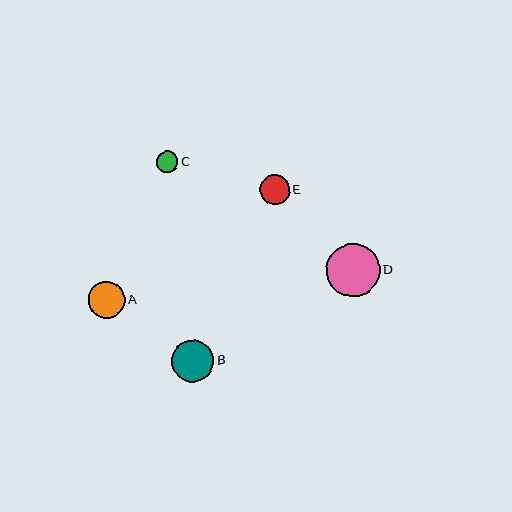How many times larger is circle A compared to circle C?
Circle A is approximately 1.7 times the size of circle C.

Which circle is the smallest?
Circle C is the smallest with a size of approximately 22 pixels.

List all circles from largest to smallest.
From largest to smallest: D, B, A, E, C.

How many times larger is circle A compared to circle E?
Circle A is approximately 1.2 times the size of circle E.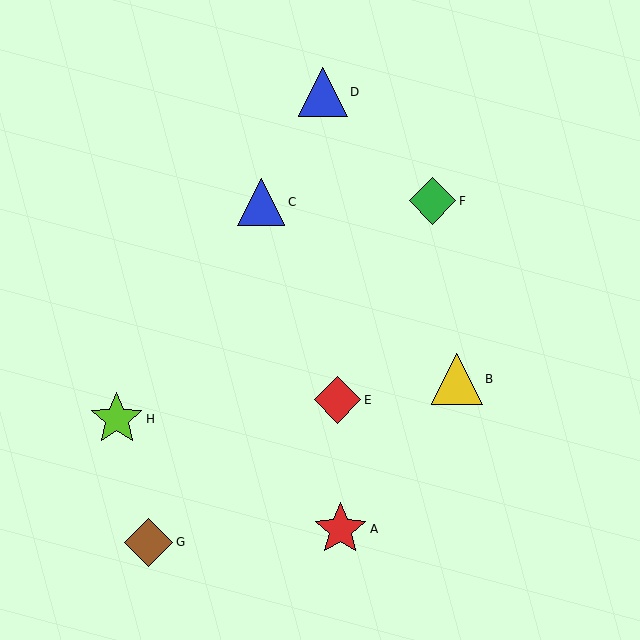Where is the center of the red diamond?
The center of the red diamond is at (338, 400).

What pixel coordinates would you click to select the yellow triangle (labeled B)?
Click at (457, 379) to select the yellow triangle B.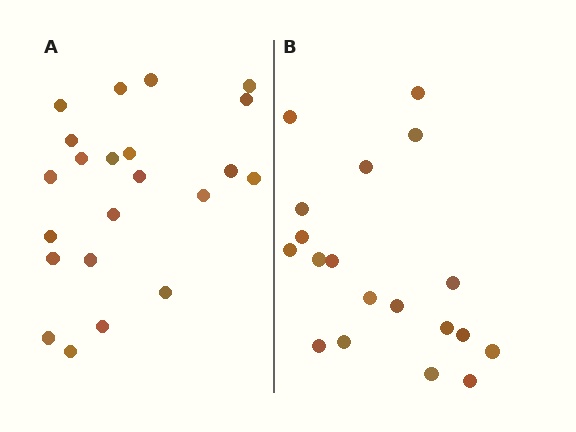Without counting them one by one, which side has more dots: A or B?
Region A (the left region) has more dots.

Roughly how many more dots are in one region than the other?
Region A has just a few more — roughly 2 or 3 more dots than region B.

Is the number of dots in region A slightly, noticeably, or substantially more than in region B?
Region A has only slightly more — the two regions are fairly close. The ratio is roughly 1.2 to 1.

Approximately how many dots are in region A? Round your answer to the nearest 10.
About 20 dots. (The exact count is 22, which rounds to 20.)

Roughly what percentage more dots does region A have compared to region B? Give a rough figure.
About 15% more.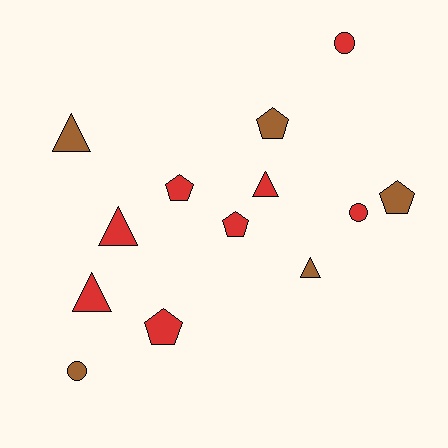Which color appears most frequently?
Red, with 8 objects.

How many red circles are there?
There are 2 red circles.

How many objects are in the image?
There are 13 objects.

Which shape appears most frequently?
Pentagon, with 5 objects.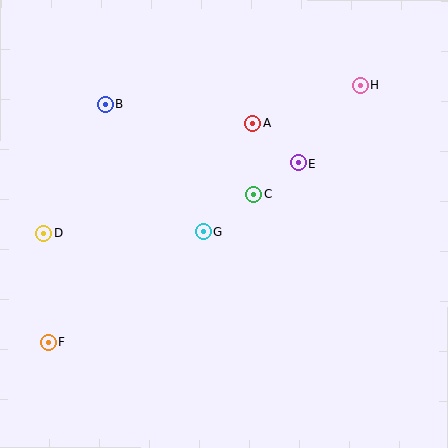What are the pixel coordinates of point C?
Point C is at (254, 195).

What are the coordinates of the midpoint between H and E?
The midpoint between H and E is at (329, 124).